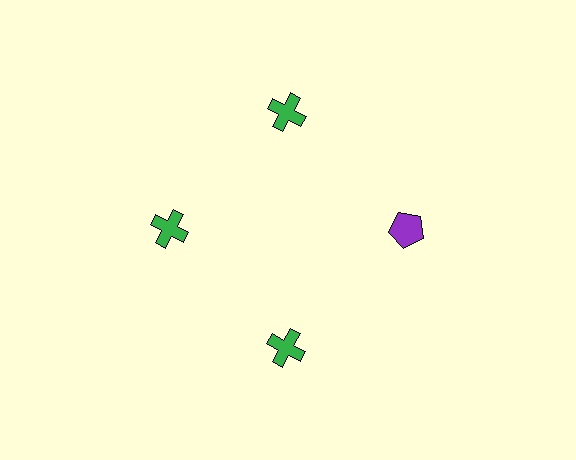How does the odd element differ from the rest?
It differs in both color (purple instead of green) and shape (pentagon instead of cross).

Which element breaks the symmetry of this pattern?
The purple pentagon at roughly the 3 o'clock position breaks the symmetry. All other shapes are green crosses.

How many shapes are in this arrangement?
There are 4 shapes arranged in a ring pattern.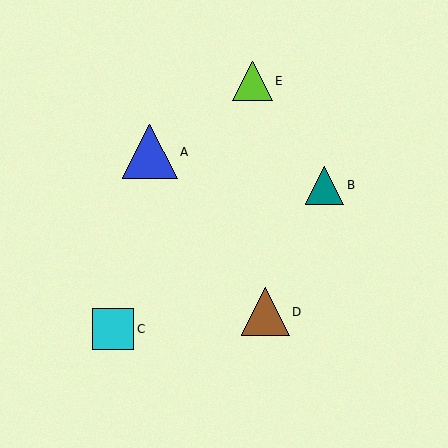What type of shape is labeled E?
Shape E is a lime triangle.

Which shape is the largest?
The blue triangle (labeled A) is the largest.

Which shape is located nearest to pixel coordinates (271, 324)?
The brown triangle (labeled D) at (266, 312) is nearest to that location.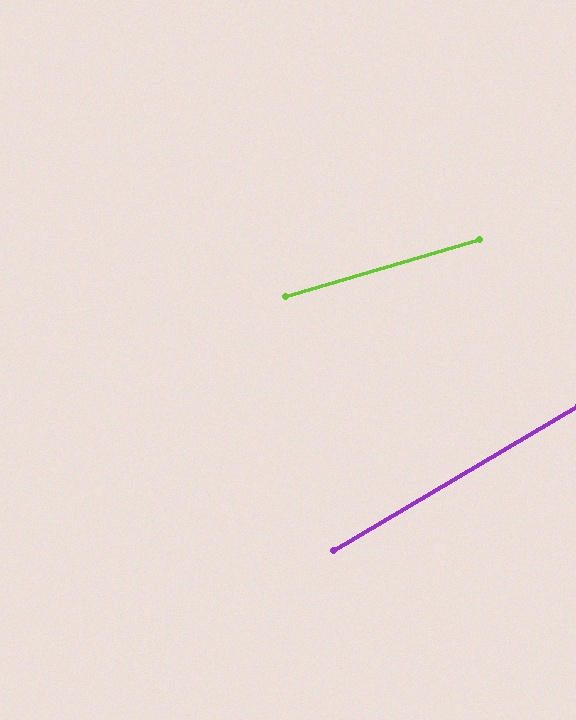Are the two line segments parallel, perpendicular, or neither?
Neither parallel nor perpendicular — they differ by about 14°.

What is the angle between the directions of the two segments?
Approximately 14 degrees.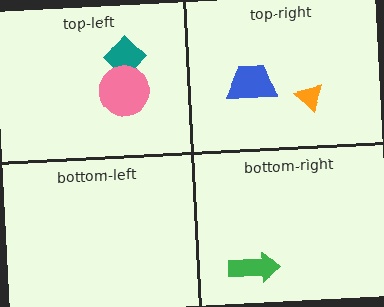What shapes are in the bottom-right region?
The green arrow.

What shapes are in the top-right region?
The blue trapezoid, the orange triangle.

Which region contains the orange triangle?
The top-right region.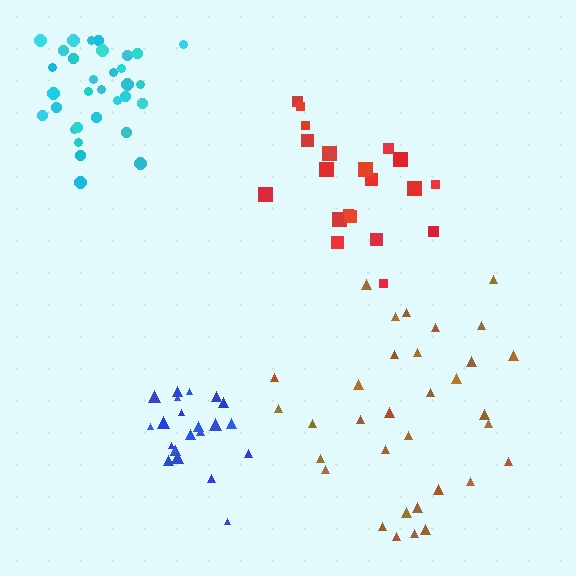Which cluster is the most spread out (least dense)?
Brown.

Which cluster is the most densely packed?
Blue.